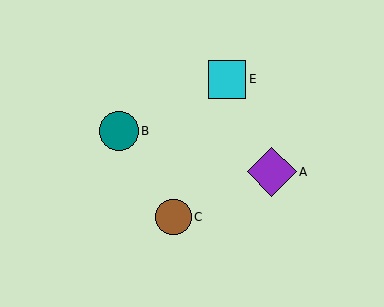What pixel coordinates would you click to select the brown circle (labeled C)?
Click at (173, 217) to select the brown circle C.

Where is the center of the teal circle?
The center of the teal circle is at (119, 131).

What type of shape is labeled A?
Shape A is a purple diamond.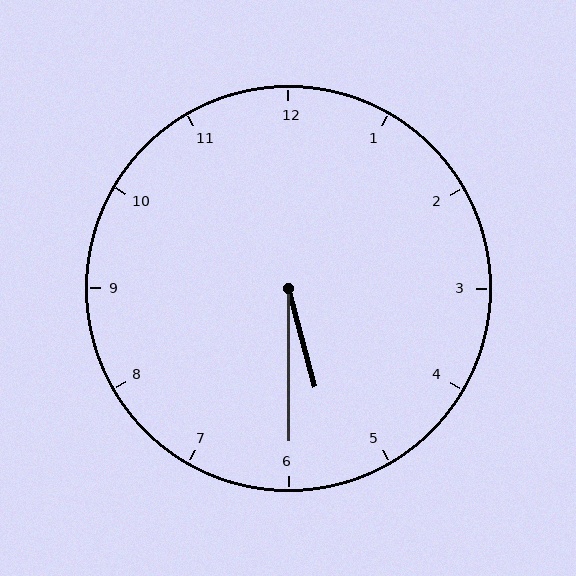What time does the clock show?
5:30.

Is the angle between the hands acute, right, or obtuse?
It is acute.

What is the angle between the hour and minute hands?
Approximately 15 degrees.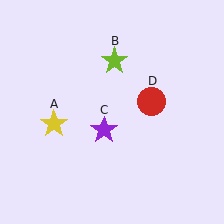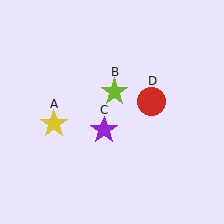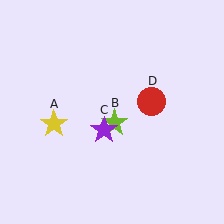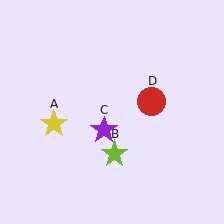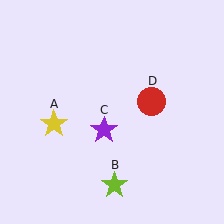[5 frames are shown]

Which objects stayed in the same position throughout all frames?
Yellow star (object A) and purple star (object C) and red circle (object D) remained stationary.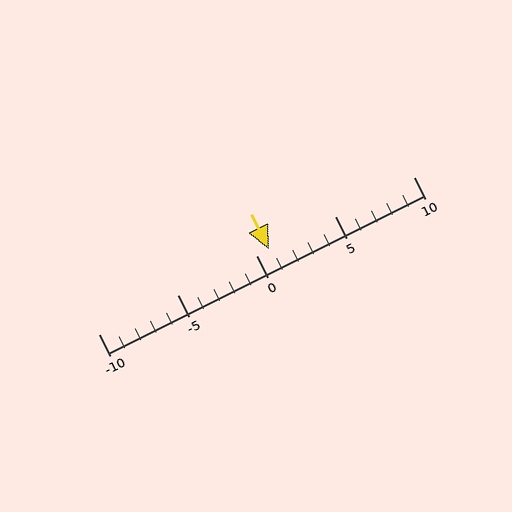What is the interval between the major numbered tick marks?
The major tick marks are spaced 5 units apart.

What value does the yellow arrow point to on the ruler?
The yellow arrow points to approximately 1.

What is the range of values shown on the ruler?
The ruler shows values from -10 to 10.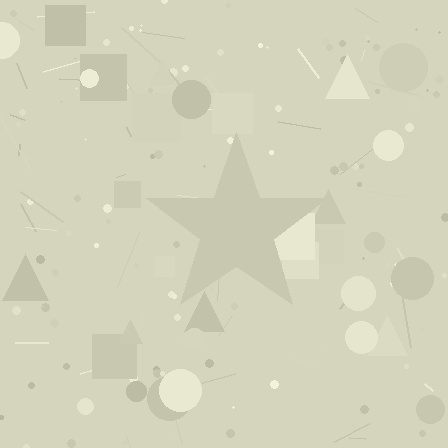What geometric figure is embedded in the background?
A star is embedded in the background.